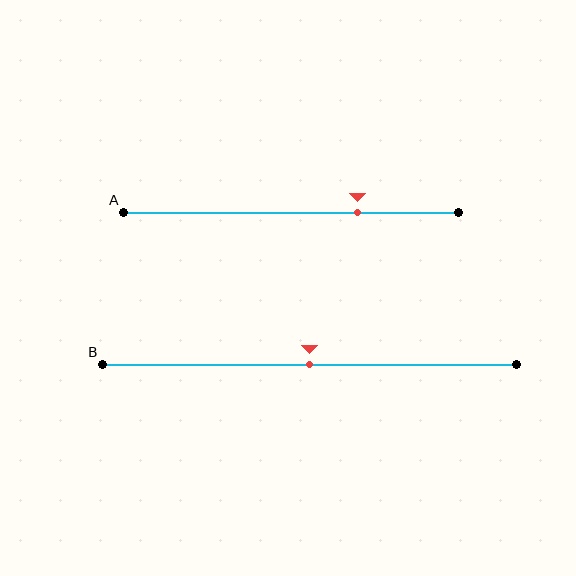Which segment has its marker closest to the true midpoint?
Segment B has its marker closest to the true midpoint.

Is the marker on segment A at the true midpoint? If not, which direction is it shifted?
No, the marker on segment A is shifted to the right by about 20% of the segment length.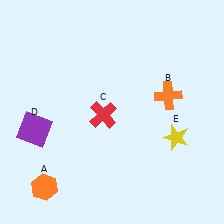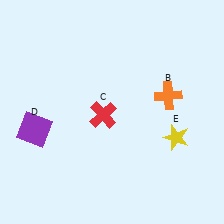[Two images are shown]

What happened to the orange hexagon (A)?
The orange hexagon (A) was removed in Image 2. It was in the bottom-left area of Image 1.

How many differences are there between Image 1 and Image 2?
There is 1 difference between the two images.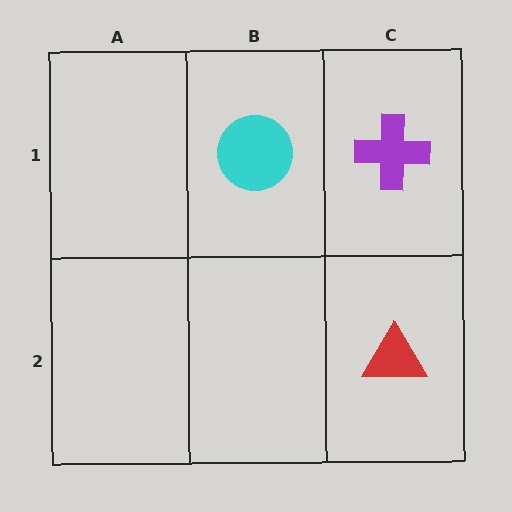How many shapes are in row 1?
2 shapes.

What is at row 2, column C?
A red triangle.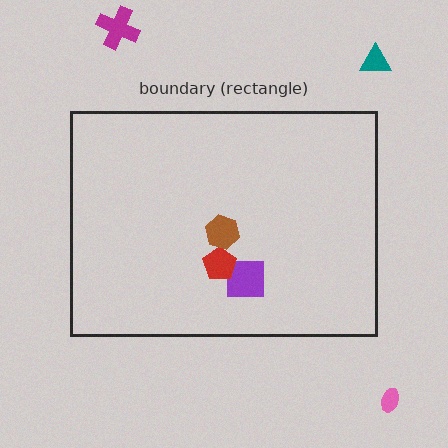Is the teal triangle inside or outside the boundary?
Outside.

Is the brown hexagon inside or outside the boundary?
Inside.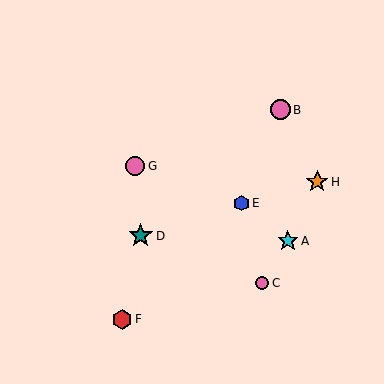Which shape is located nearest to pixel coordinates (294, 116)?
The pink circle (labeled B) at (280, 110) is nearest to that location.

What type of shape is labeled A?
Shape A is a cyan star.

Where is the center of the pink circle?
The center of the pink circle is at (280, 110).